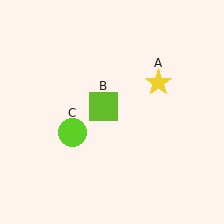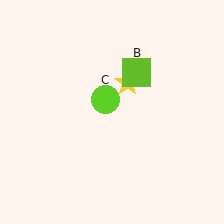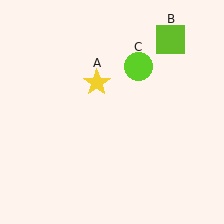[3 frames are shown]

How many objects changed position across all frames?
3 objects changed position: yellow star (object A), lime square (object B), lime circle (object C).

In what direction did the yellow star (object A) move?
The yellow star (object A) moved left.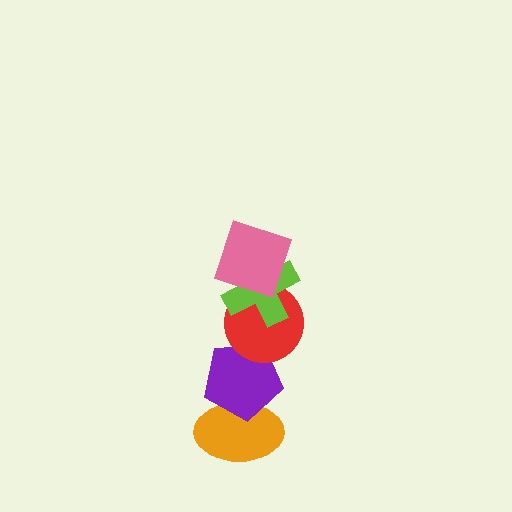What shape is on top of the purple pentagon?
The red circle is on top of the purple pentagon.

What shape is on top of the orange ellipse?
The purple pentagon is on top of the orange ellipse.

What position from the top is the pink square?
The pink square is 1st from the top.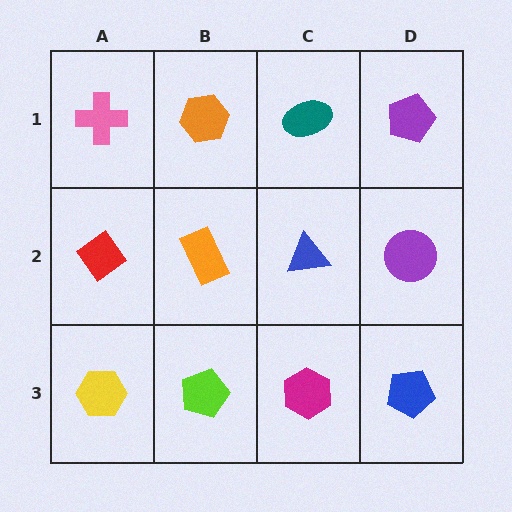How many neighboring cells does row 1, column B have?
3.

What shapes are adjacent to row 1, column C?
A blue triangle (row 2, column C), an orange hexagon (row 1, column B), a purple pentagon (row 1, column D).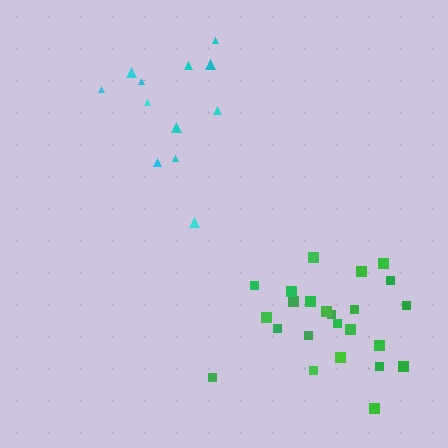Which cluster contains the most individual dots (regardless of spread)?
Green (24).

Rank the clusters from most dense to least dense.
green, cyan.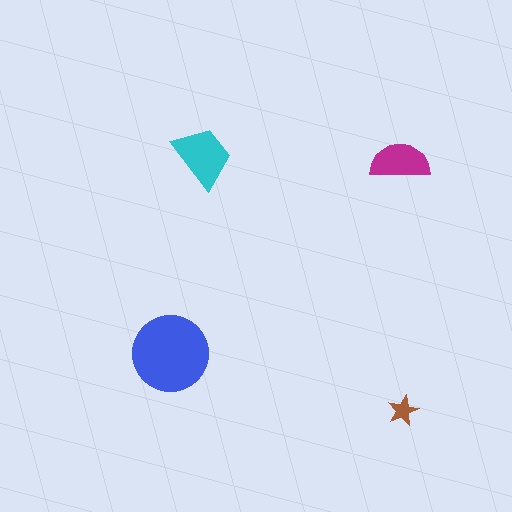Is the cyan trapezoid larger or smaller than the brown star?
Larger.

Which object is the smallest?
The brown star.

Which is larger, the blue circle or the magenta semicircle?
The blue circle.